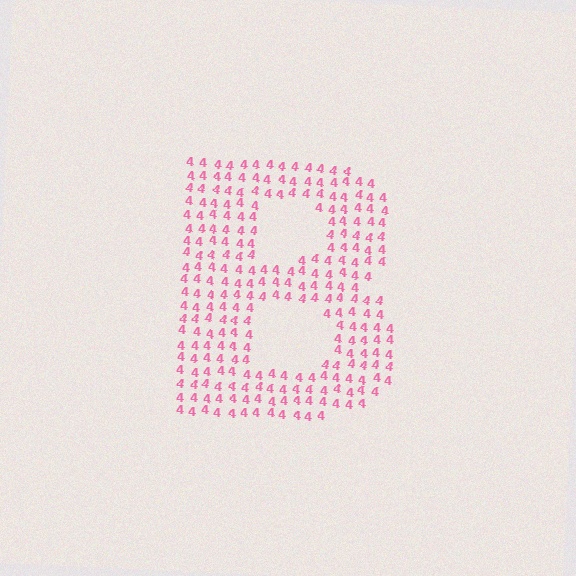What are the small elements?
The small elements are digit 4's.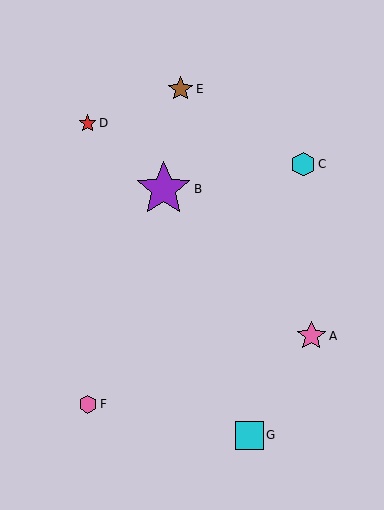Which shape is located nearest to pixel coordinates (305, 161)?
The cyan hexagon (labeled C) at (303, 164) is nearest to that location.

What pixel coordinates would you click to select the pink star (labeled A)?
Click at (311, 336) to select the pink star A.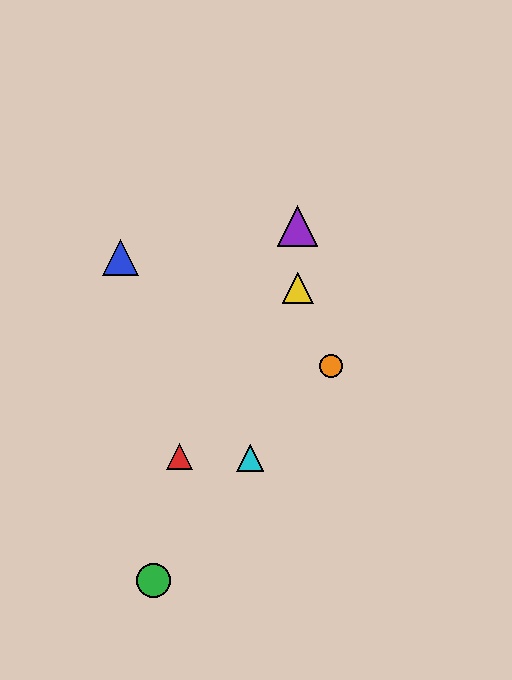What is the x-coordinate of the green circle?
The green circle is at x≈154.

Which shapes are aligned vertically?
The yellow triangle, the purple triangle are aligned vertically.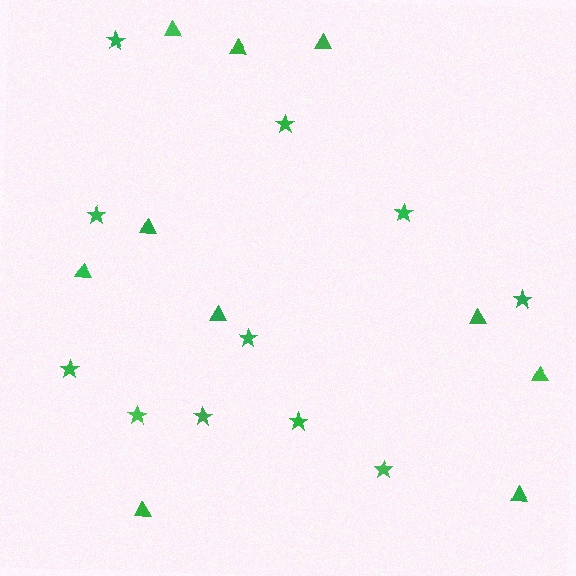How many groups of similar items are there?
There are 2 groups: one group of stars (11) and one group of triangles (10).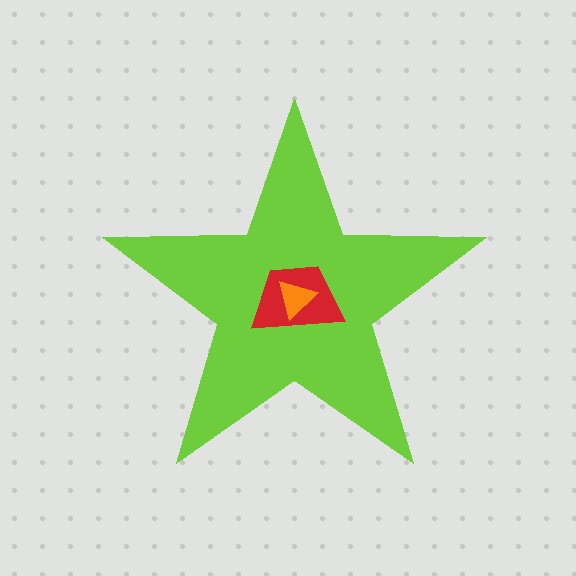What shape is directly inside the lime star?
The red trapezoid.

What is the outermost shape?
The lime star.